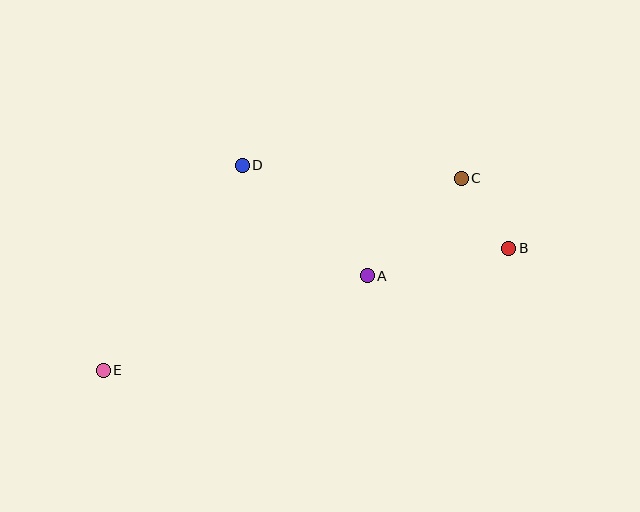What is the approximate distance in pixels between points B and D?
The distance between B and D is approximately 279 pixels.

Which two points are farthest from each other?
Points B and E are farthest from each other.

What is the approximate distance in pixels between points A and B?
The distance between A and B is approximately 144 pixels.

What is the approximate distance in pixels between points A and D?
The distance between A and D is approximately 167 pixels.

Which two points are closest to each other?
Points B and C are closest to each other.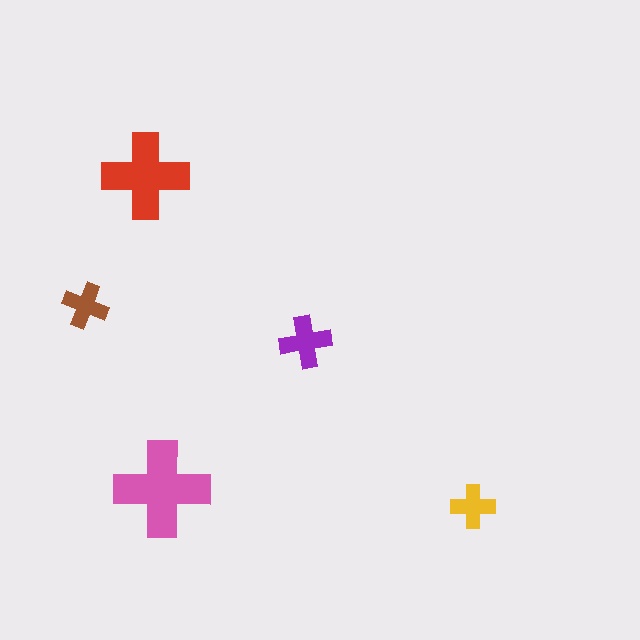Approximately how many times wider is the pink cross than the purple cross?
About 2 times wider.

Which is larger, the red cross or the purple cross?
The red one.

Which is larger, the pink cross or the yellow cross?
The pink one.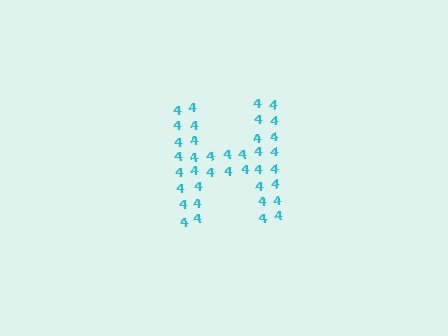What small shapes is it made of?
It is made of small digit 4's.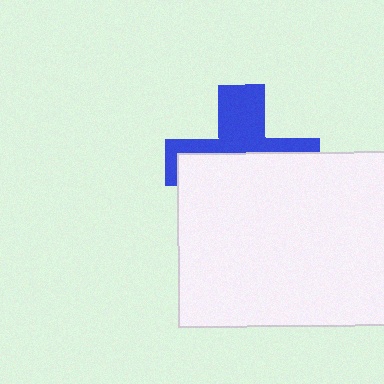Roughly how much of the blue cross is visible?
A small part of it is visible (roughly 42%).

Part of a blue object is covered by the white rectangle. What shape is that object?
It is a cross.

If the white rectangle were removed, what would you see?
You would see the complete blue cross.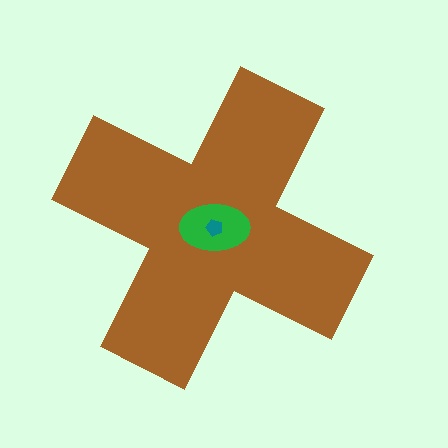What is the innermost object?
The teal pentagon.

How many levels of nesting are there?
3.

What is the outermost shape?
The brown cross.